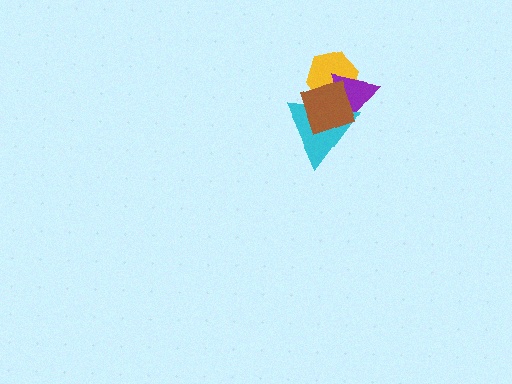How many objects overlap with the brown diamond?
3 objects overlap with the brown diamond.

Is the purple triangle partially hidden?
Yes, it is partially covered by another shape.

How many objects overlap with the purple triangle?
3 objects overlap with the purple triangle.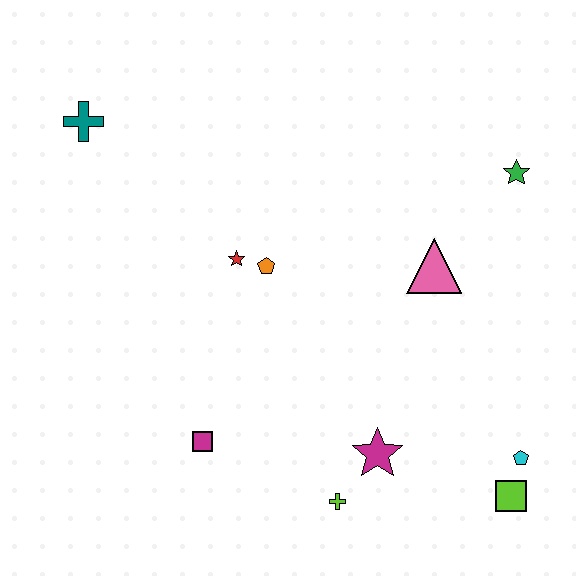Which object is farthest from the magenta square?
The green star is farthest from the magenta square.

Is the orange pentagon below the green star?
Yes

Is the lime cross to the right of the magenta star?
No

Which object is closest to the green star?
The pink triangle is closest to the green star.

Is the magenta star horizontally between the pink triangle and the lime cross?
Yes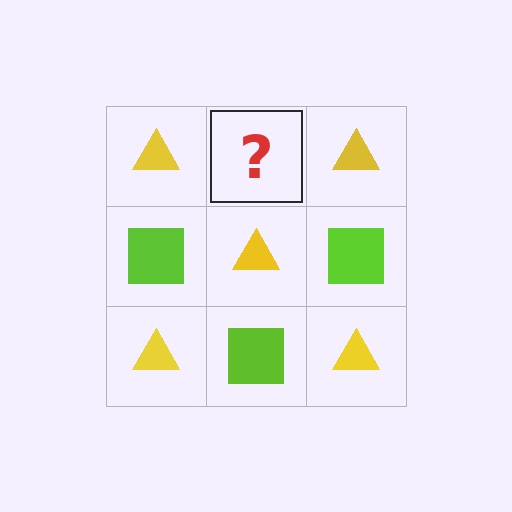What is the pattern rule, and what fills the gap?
The rule is that it alternates yellow triangle and lime square in a checkerboard pattern. The gap should be filled with a lime square.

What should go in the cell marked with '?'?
The missing cell should contain a lime square.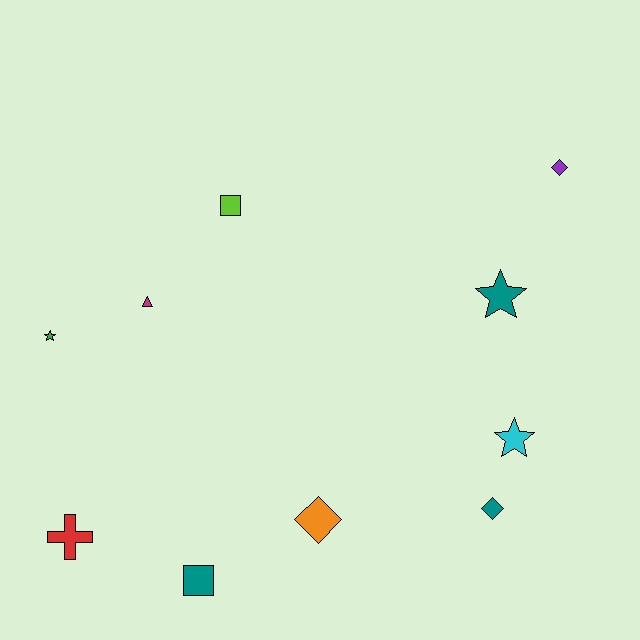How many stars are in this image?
There are 3 stars.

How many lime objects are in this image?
There is 1 lime object.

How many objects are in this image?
There are 10 objects.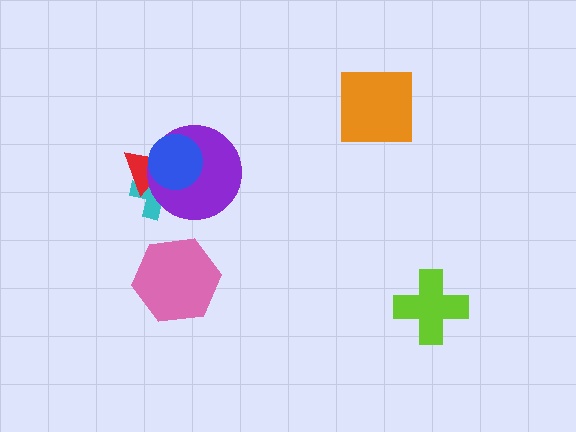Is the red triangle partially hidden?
Yes, it is partially covered by another shape.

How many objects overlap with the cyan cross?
3 objects overlap with the cyan cross.